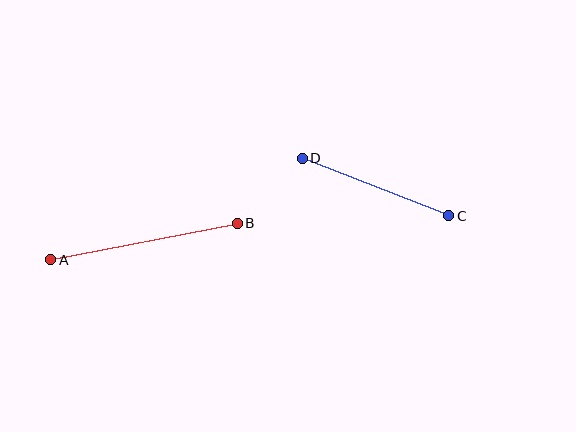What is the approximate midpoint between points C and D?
The midpoint is at approximately (376, 187) pixels.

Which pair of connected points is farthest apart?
Points A and B are farthest apart.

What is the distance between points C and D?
The distance is approximately 157 pixels.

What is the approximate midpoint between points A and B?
The midpoint is at approximately (144, 242) pixels.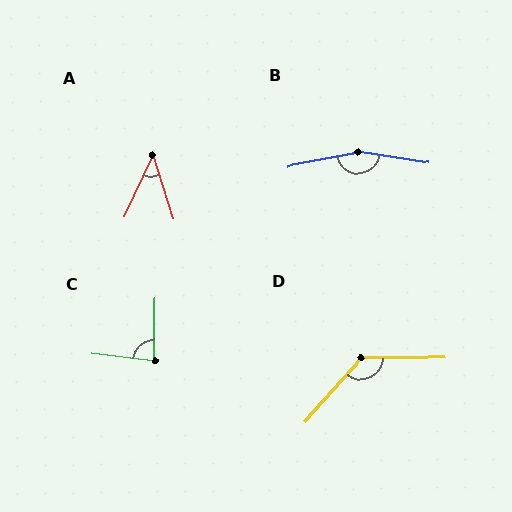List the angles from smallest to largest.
A (42°), C (84°), D (131°), B (160°).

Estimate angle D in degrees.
Approximately 131 degrees.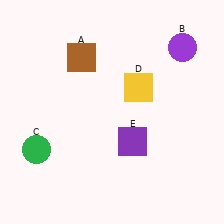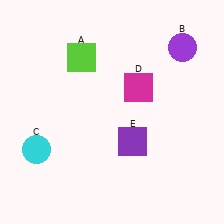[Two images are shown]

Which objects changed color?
A changed from brown to lime. C changed from green to cyan. D changed from yellow to magenta.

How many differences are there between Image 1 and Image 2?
There are 3 differences between the two images.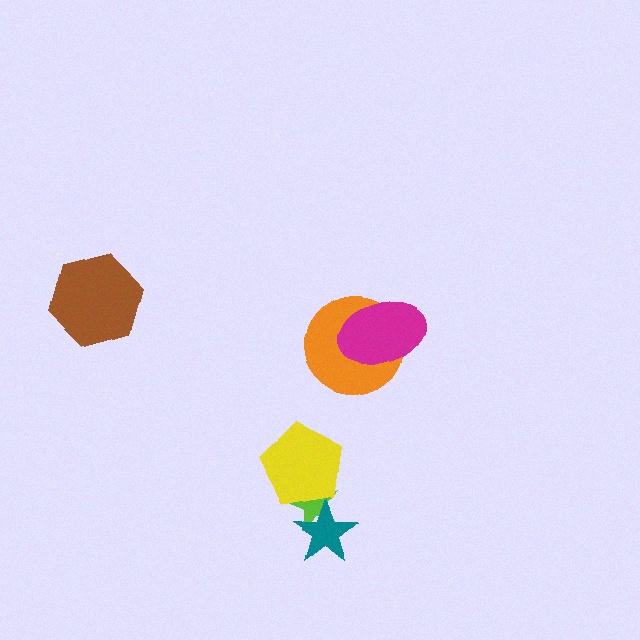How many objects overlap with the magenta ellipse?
1 object overlaps with the magenta ellipse.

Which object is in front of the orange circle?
The magenta ellipse is in front of the orange circle.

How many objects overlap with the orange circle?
1 object overlaps with the orange circle.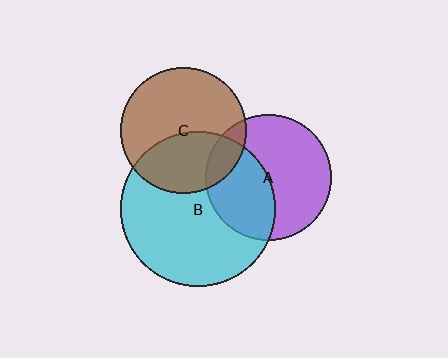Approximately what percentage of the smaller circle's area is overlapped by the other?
Approximately 40%.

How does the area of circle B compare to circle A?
Approximately 1.5 times.